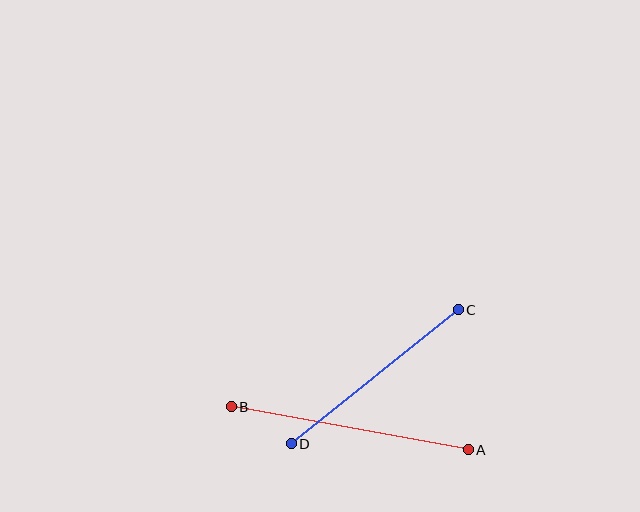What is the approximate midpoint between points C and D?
The midpoint is at approximately (375, 377) pixels.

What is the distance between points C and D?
The distance is approximately 214 pixels.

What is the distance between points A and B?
The distance is approximately 241 pixels.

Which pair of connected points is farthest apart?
Points A and B are farthest apart.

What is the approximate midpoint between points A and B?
The midpoint is at approximately (350, 428) pixels.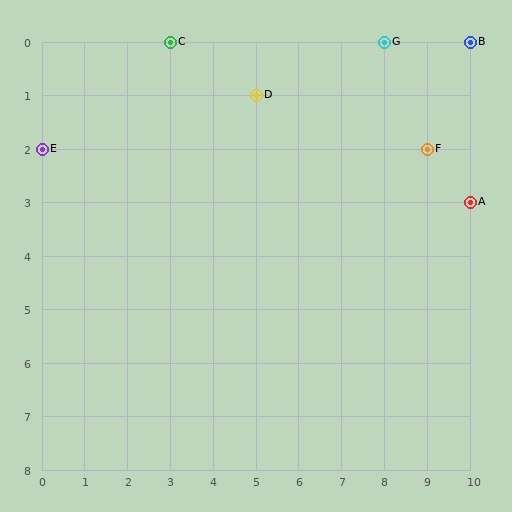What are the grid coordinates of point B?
Point B is at grid coordinates (10, 0).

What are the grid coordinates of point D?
Point D is at grid coordinates (5, 1).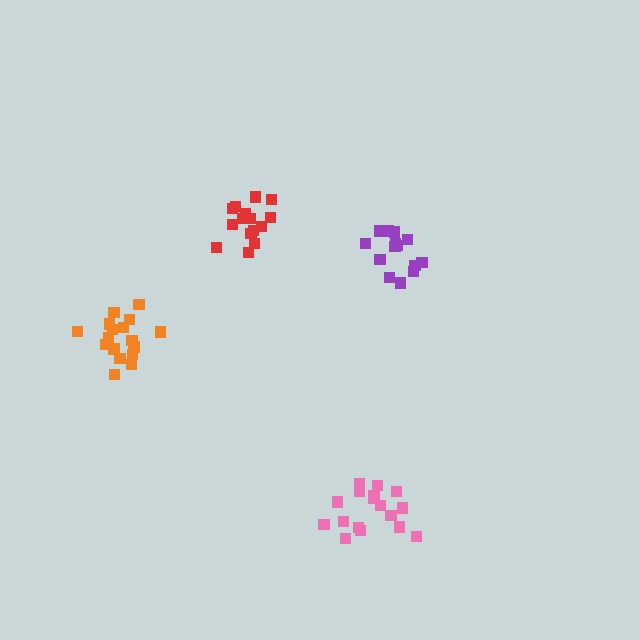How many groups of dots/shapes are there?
There are 4 groups.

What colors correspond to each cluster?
The clusters are colored: pink, orange, red, purple.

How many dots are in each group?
Group 1: 17 dots, Group 2: 18 dots, Group 3: 15 dots, Group 4: 14 dots (64 total).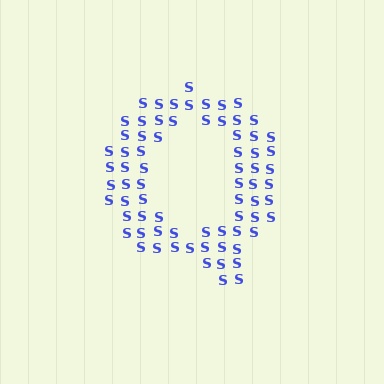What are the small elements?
The small elements are letter S's.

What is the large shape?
The large shape is the letter Q.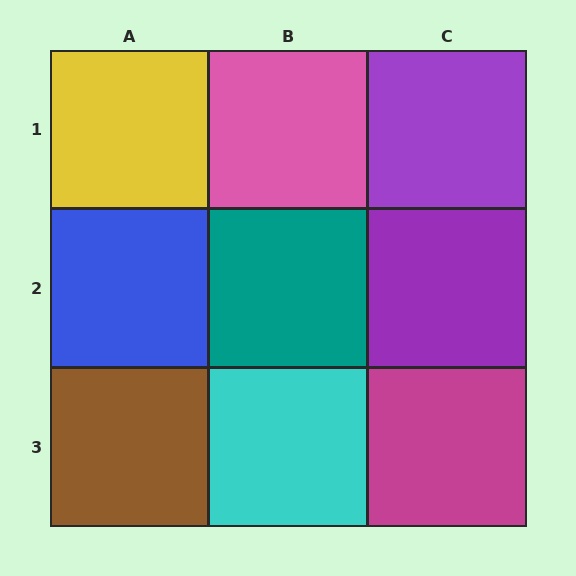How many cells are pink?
1 cell is pink.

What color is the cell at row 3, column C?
Magenta.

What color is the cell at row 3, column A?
Brown.